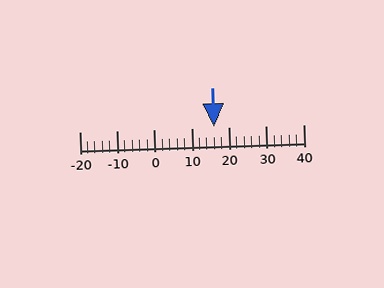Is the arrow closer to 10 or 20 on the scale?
The arrow is closer to 20.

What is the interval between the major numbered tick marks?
The major tick marks are spaced 10 units apart.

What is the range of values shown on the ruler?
The ruler shows values from -20 to 40.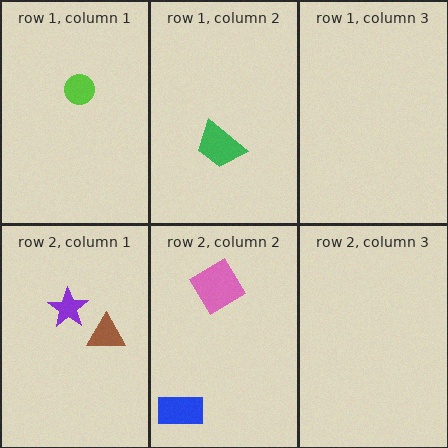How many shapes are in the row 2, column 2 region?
2.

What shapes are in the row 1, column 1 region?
The lime circle.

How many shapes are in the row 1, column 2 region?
1.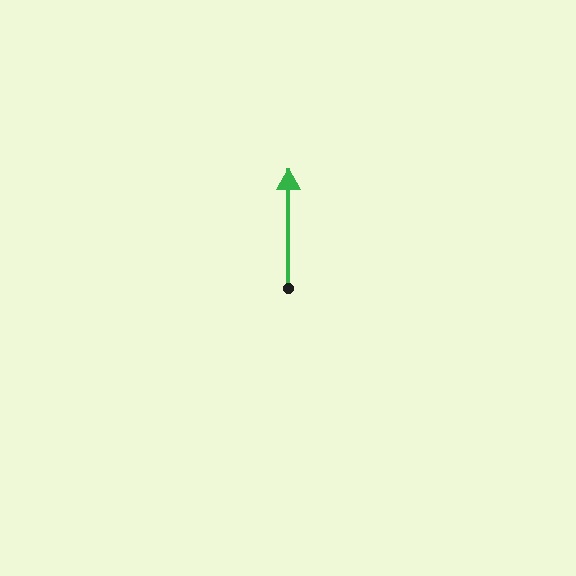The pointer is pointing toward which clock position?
Roughly 12 o'clock.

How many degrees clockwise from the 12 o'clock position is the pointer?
Approximately 0 degrees.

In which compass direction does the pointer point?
North.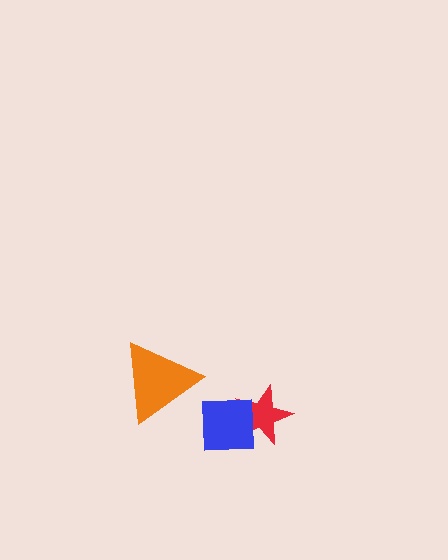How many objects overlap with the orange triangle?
0 objects overlap with the orange triangle.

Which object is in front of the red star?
The blue square is in front of the red star.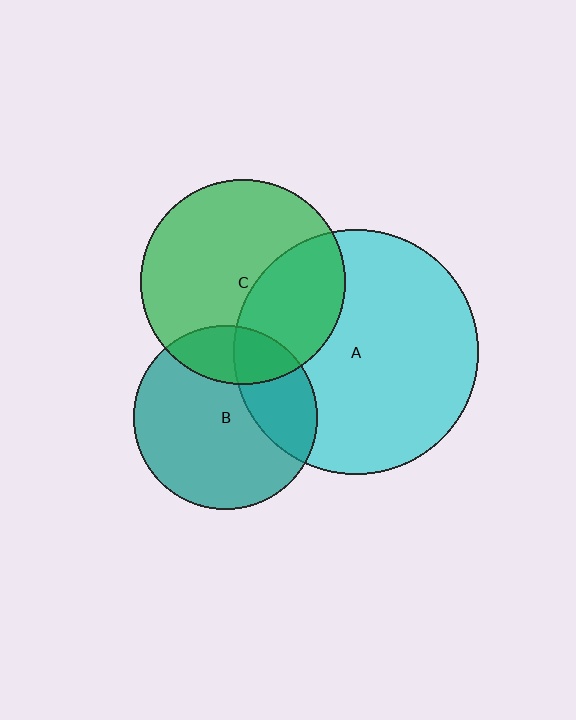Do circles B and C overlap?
Yes.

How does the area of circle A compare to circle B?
Approximately 1.8 times.